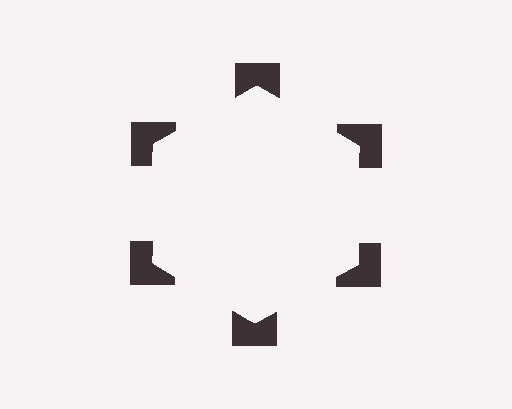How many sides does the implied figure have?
6 sides.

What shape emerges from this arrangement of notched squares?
An illusory hexagon — its edges are inferred from the aligned wedge cuts in the notched squares, not physically drawn.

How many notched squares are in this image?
There are 6 — one at each vertex of the illusory hexagon.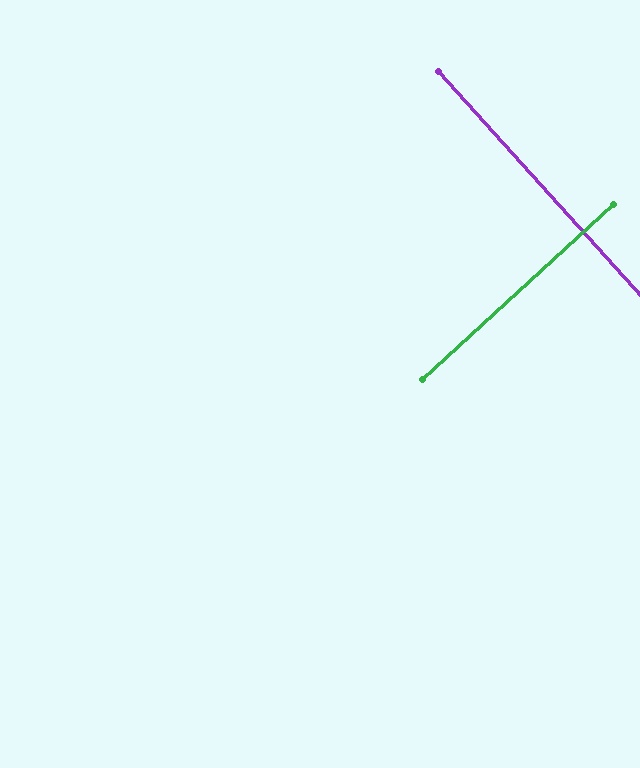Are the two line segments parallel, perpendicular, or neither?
Perpendicular — they meet at approximately 90°.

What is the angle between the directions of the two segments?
Approximately 90 degrees.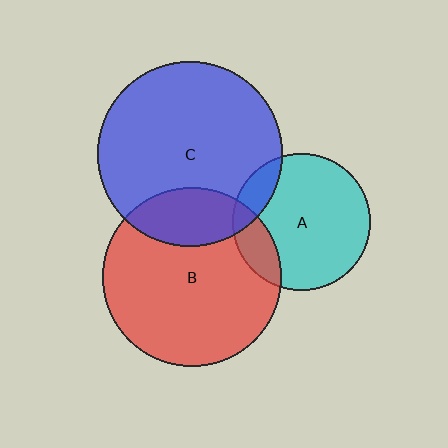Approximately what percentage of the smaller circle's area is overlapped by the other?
Approximately 20%.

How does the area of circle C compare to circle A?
Approximately 1.8 times.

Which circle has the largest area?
Circle C (blue).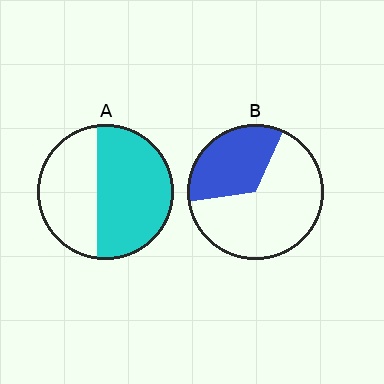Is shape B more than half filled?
No.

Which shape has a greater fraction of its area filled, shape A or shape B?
Shape A.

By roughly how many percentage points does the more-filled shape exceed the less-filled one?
By roughly 25 percentage points (A over B).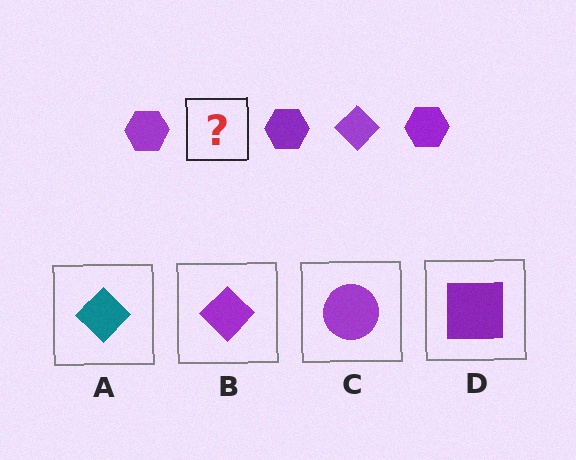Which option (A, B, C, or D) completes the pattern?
B.